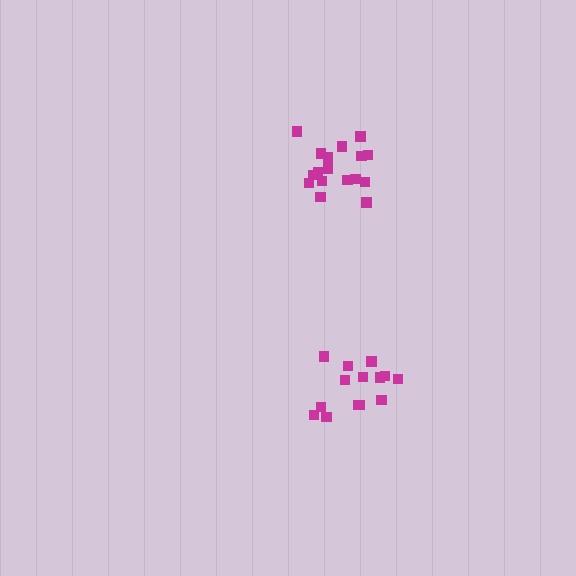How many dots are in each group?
Group 1: 14 dots, Group 2: 17 dots (31 total).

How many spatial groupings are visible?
There are 2 spatial groupings.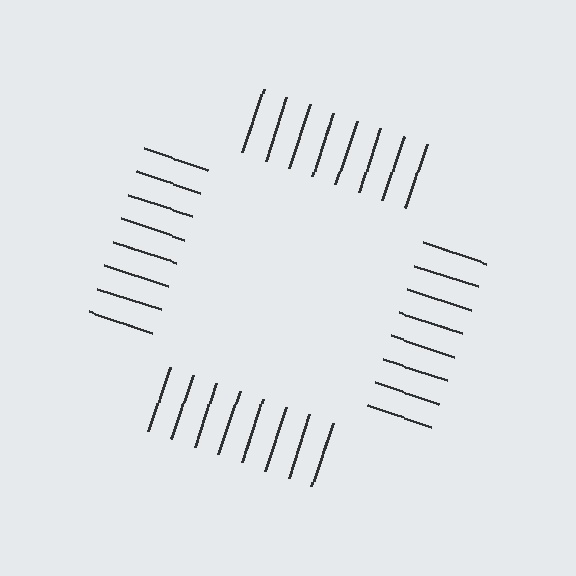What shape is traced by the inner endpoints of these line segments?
An illusory square — the line segments terminate on its edges but no continuous stroke is drawn.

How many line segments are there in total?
32 — 8 along each of the 4 edges.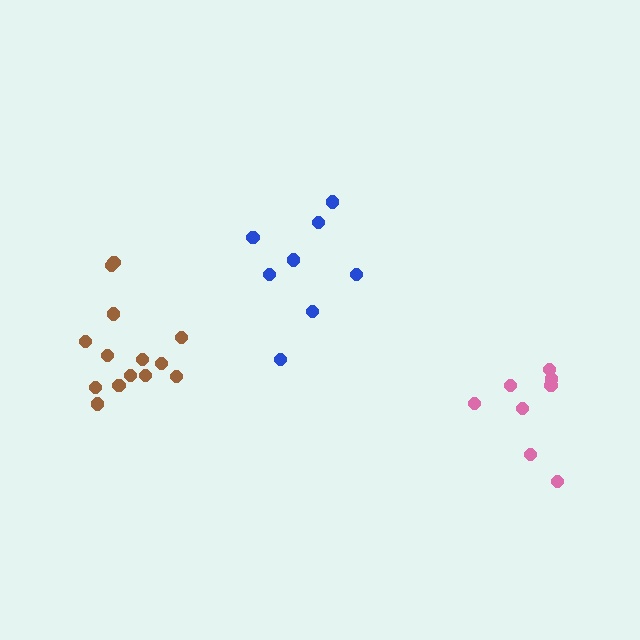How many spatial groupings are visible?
There are 3 spatial groupings.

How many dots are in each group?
Group 1: 8 dots, Group 2: 14 dots, Group 3: 8 dots (30 total).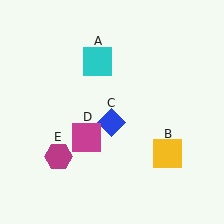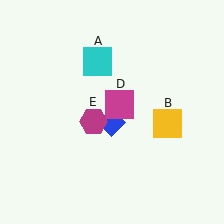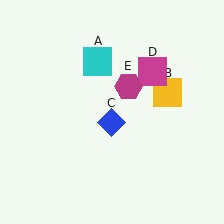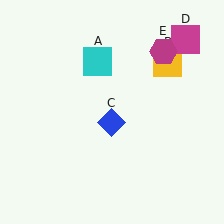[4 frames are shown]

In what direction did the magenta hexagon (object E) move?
The magenta hexagon (object E) moved up and to the right.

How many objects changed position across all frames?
3 objects changed position: yellow square (object B), magenta square (object D), magenta hexagon (object E).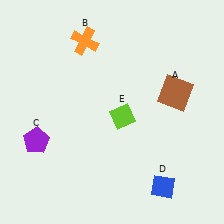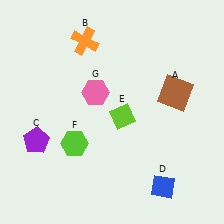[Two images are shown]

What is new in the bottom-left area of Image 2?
A lime hexagon (F) was added in the bottom-left area of Image 2.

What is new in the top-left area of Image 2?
A pink hexagon (G) was added in the top-left area of Image 2.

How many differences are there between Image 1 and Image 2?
There are 2 differences between the two images.